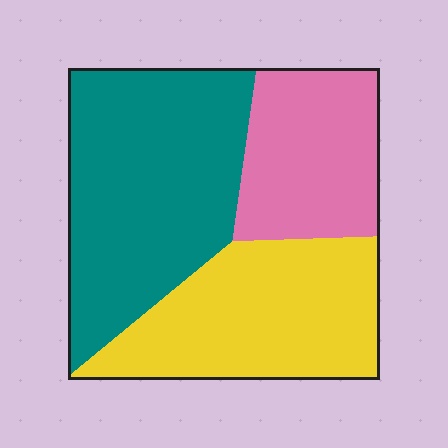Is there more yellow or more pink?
Yellow.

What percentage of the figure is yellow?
Yellow covers around 35% of the figure.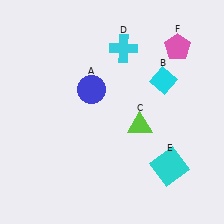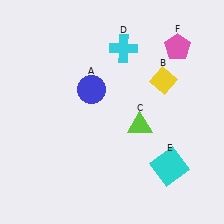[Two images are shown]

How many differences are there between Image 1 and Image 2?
There is 1 difference between the two images.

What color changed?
The diamond (B) changed from cyan in Image 1 to yellow in Image 2.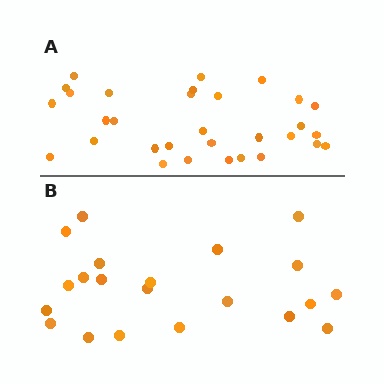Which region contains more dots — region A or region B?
Region A (the top region) has more dots.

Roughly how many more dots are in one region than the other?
Region A has roughly 10 or so more dots than region B.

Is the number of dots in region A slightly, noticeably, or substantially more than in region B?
Region A has substantially more. The ratio is roughly 1.5 to 1.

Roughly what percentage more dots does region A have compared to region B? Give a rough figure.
About 50% more.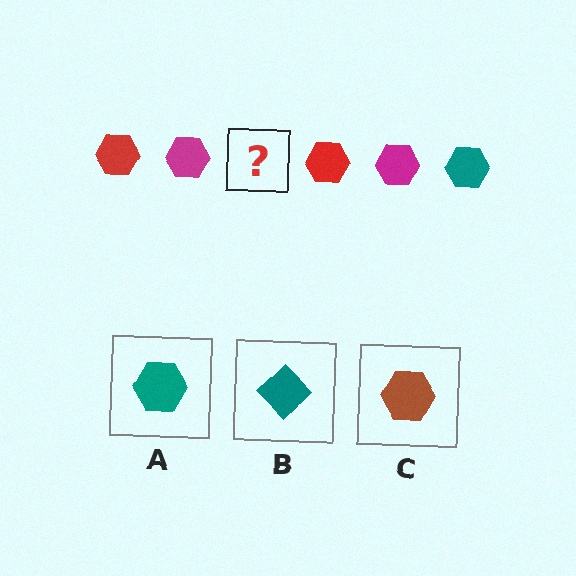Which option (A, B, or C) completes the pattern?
A.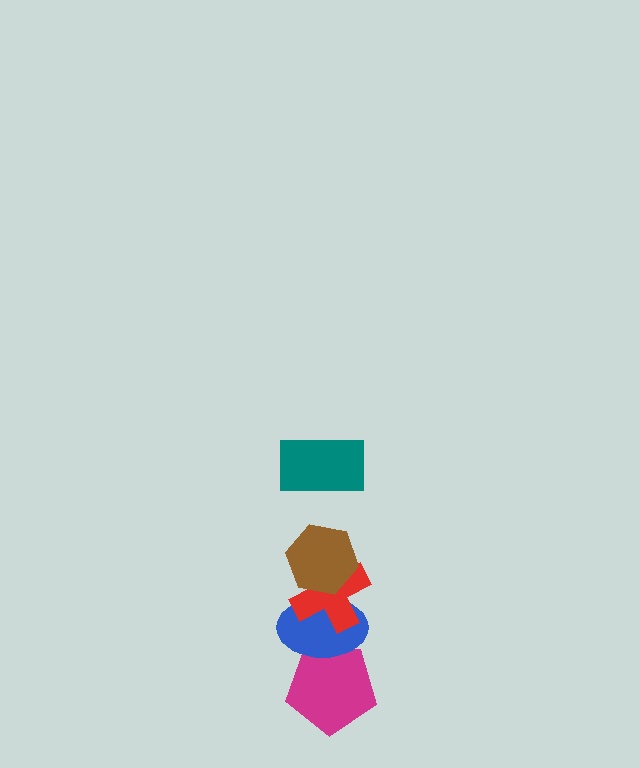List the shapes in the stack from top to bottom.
From top to bottom: the teal rectangle, the brown hexagon, the red cross, the blue ellipse, the magenta pentagon.